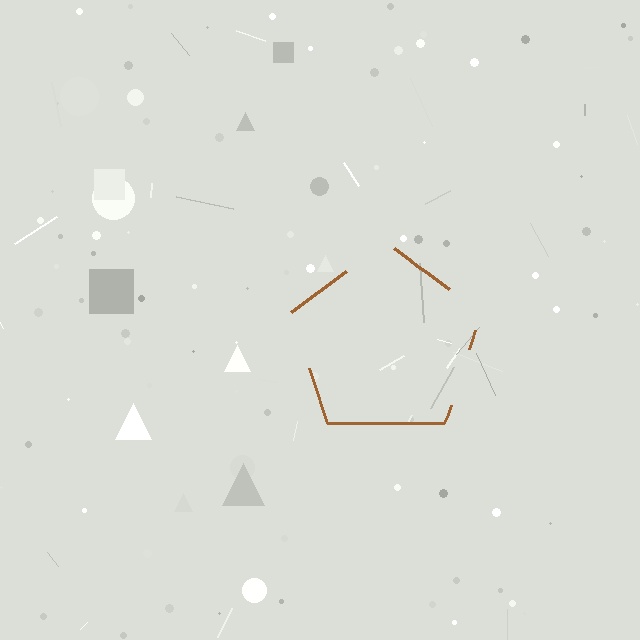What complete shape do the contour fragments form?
The contour fragments form a pentagon.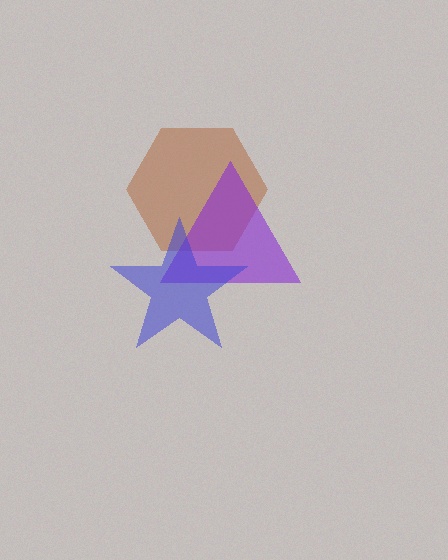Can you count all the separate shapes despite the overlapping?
Yes, there are 3 separate shapes.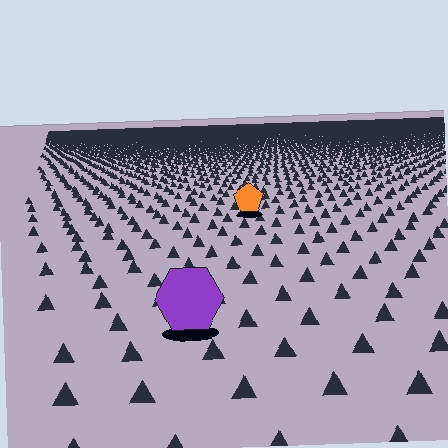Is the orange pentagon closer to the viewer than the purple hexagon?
No. The purple hexagon is closer — you can tell from the texture gradient: the ground texture is coarser near it.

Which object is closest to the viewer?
The purple hexagon is closest. The texture marks near it are larger and more spread out.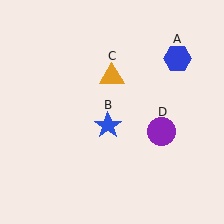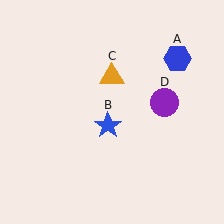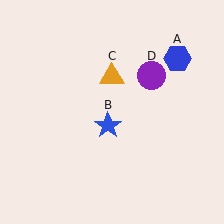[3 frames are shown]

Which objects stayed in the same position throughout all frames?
Blue hexagon (object A) and blue star (object B) and orange triangle (object C) remained stationary.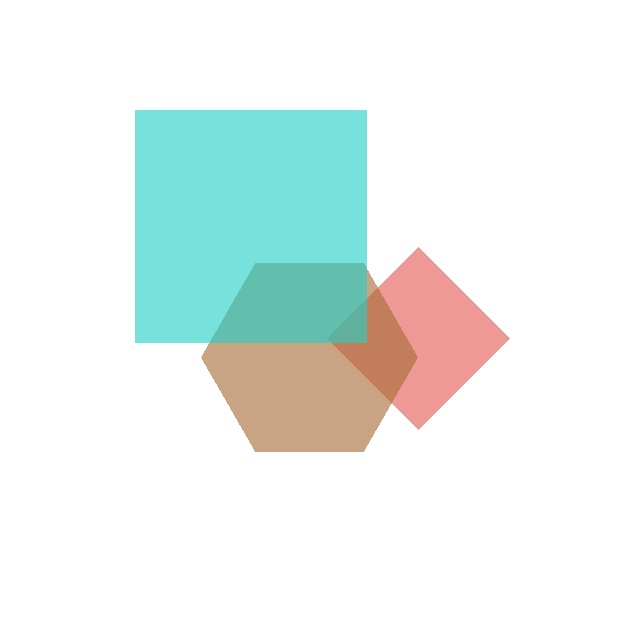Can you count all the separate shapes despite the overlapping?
Yes, there are 3 separate shapes.